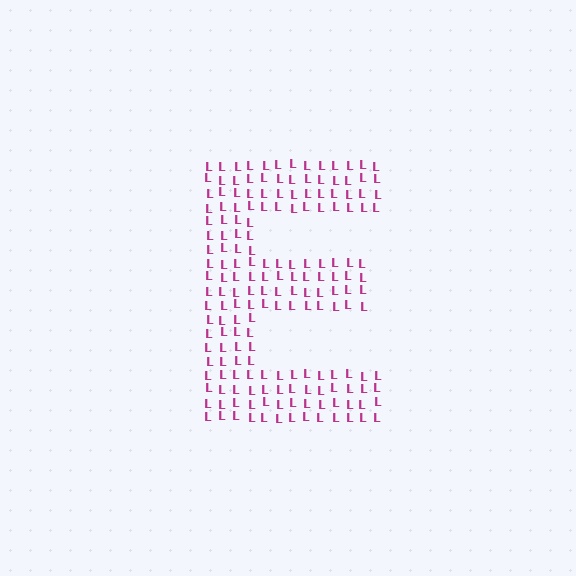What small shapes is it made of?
It is made of small letter L's.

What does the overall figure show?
The overall figure shows the letter E.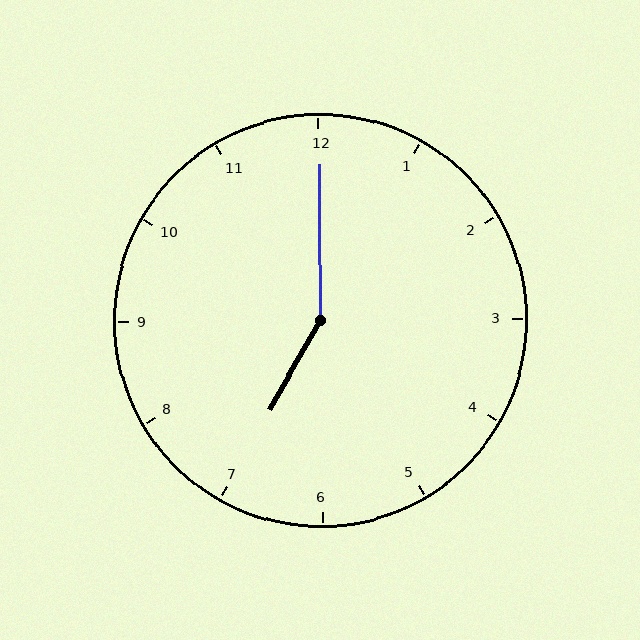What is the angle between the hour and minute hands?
Approximately 150 degrees.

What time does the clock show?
7:00.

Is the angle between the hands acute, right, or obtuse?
It is obtuse.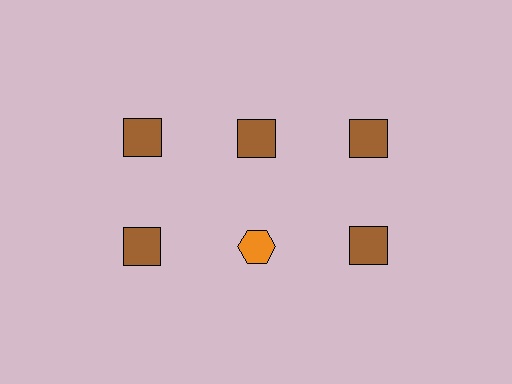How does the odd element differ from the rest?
It differs in both color (orange instead of brown) and shape (hexagon instead of square).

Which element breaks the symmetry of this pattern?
The orange hexagon in the second row, second from left column breaks the symmetry. All other shapes are brown squares.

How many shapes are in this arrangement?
There are 6 shapes arranged in a grid pattern.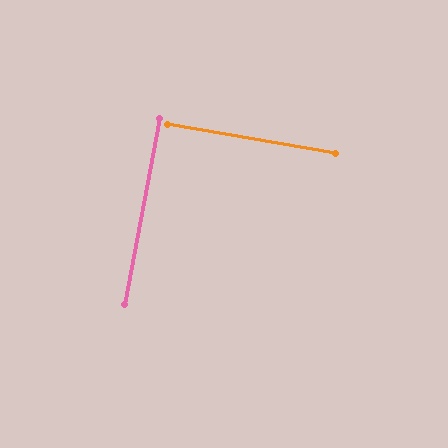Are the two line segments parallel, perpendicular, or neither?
Perpendicular — they meet at approximately 89°.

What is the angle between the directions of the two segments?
Approximately 89 degrees.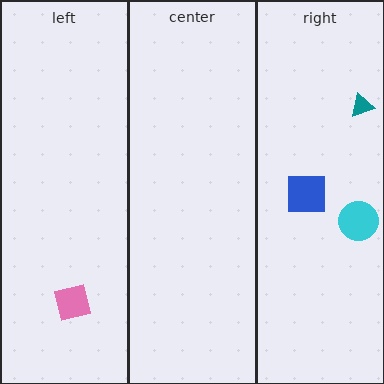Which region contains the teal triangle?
The right region.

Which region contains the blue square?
The right region.